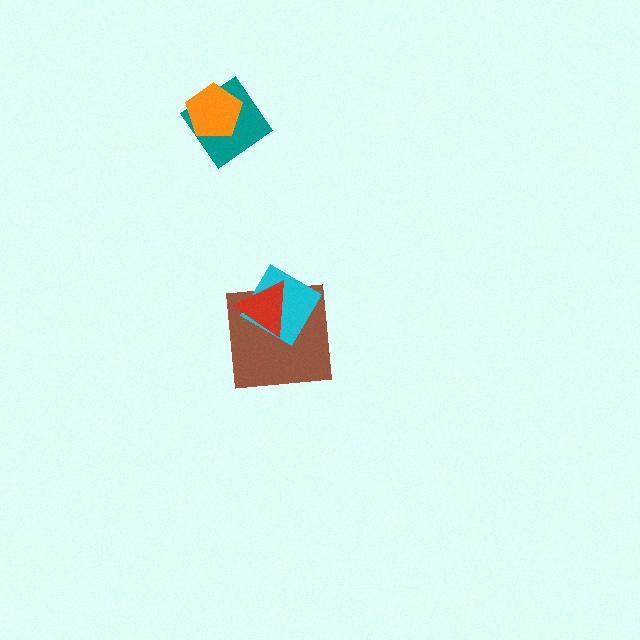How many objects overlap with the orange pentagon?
1 object overlaps with the orange pentagon.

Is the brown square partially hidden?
Yes, it is partially covered by another shape.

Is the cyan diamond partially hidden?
Yes, it is partially covered by another shape.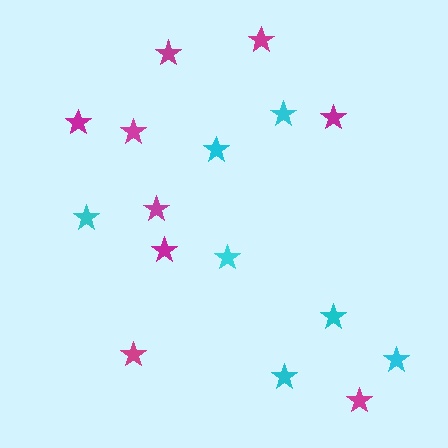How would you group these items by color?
There are 2 groups: one group of cyan stars (7) and one group of magenta stars (9).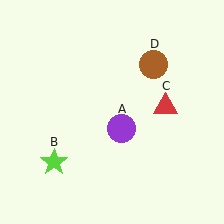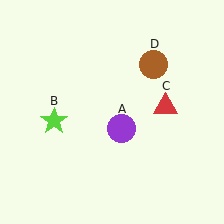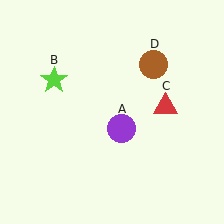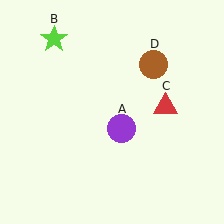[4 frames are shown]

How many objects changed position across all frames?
1 object changed position: lime star (object B).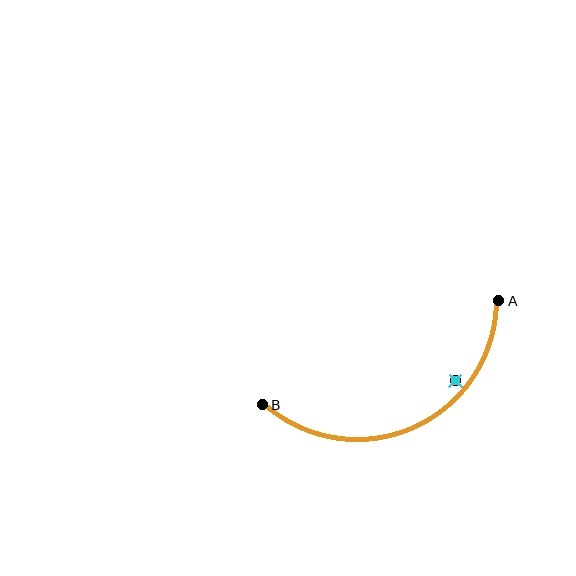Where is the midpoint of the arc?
The arc midpoint is the point on the curve farthest from the straight line joining A and B. It sits below that line.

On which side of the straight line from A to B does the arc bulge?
The arc bulges below the straight line connecting A and B.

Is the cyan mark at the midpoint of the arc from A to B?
No — the cyan mark does not lie on the arc at all. It sits slightly inside the curve.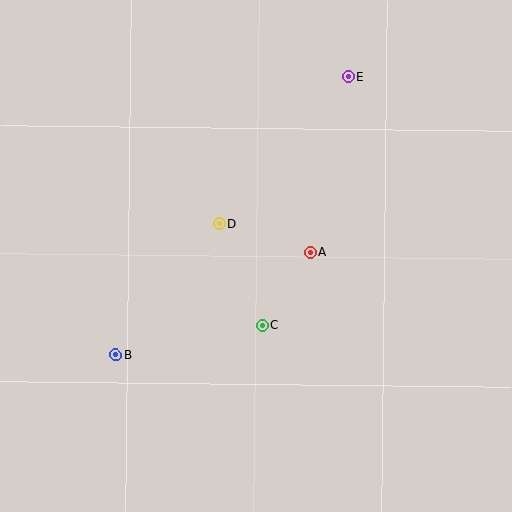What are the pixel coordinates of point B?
Point B is at (116, 355).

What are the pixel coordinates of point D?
Point D is at (219, 223).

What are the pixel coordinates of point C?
Point C is at (262, 325).